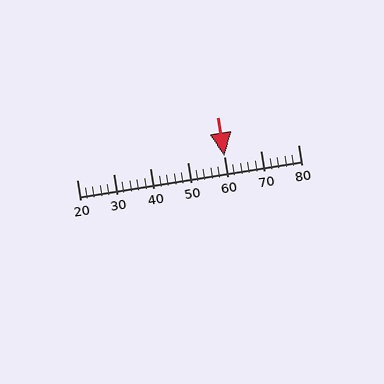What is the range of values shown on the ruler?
The ruler shows values from 20 to 80.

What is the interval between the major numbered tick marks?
The major tick marks are spaced 10 units apart.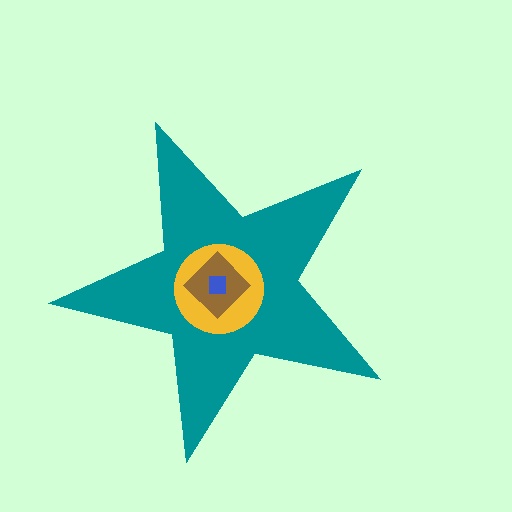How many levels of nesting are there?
4.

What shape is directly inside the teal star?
The yellow circle.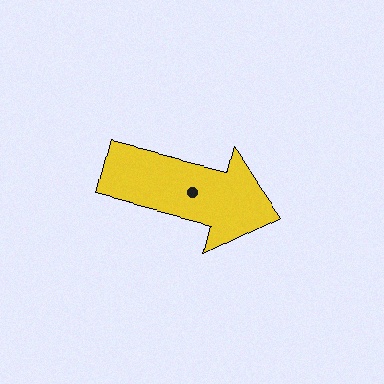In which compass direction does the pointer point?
East.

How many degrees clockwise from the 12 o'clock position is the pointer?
Approximately 104 degrees.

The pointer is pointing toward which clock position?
Roughly 3 o'clock.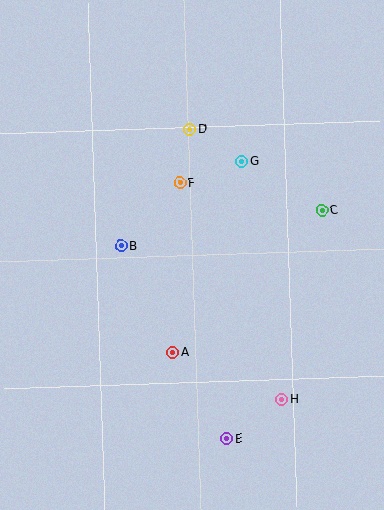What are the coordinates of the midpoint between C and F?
The midpoint between C and F is at (251, 197).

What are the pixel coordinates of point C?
Point C is at (322, 210).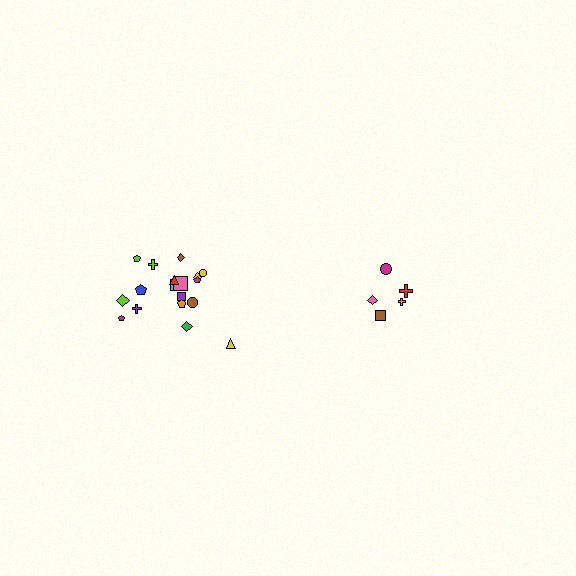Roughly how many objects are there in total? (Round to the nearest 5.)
Roughly 25 objects in total.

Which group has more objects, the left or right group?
The left group.